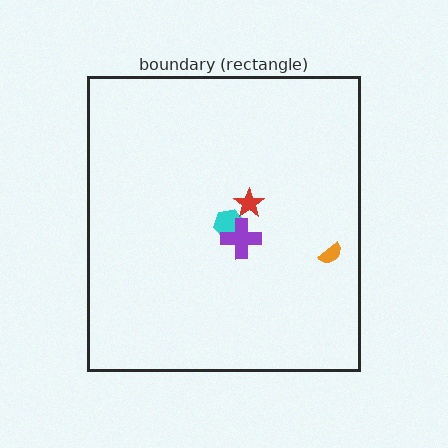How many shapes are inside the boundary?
4 inside, 0 outside.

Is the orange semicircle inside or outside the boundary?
Inside.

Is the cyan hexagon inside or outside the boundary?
Inside.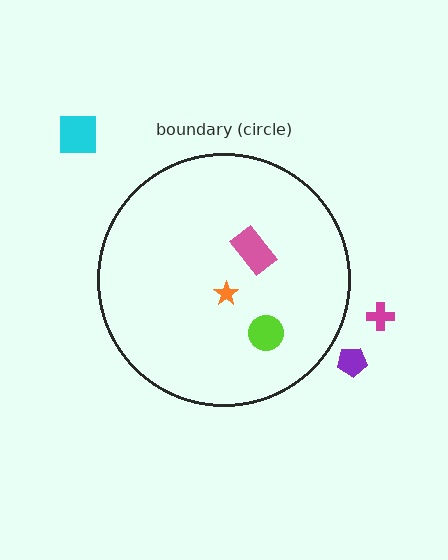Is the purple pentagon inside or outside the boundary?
Outside.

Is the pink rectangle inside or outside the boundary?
Inside.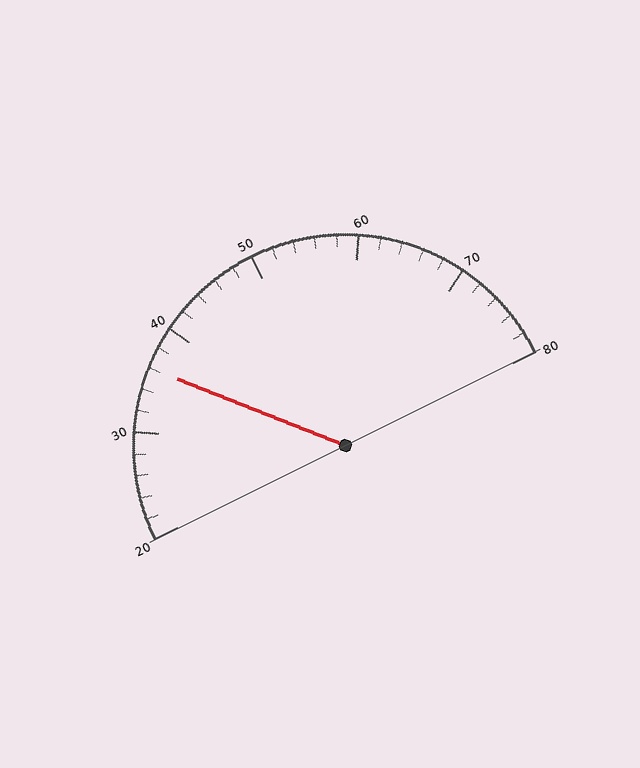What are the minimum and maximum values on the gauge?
The gauge ranges from 20 to 80.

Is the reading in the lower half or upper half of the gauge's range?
The reading is in the lower half of the range (20 to 80).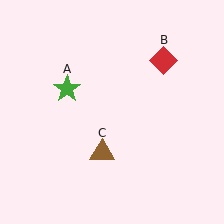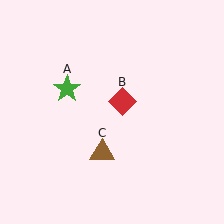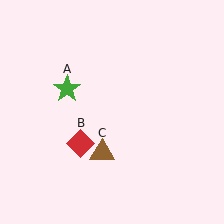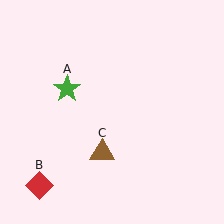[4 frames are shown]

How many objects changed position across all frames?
1 object changed position: red diamond (object B).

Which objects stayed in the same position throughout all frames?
Green star (object A) and brown triangle (object C) remained stationary.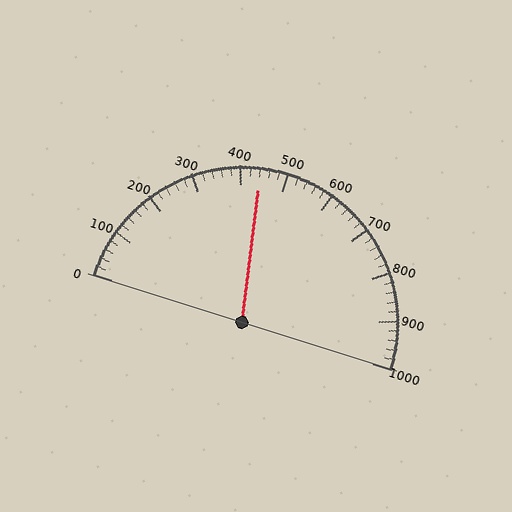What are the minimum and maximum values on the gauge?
The gauge ranges from 0 to 1000.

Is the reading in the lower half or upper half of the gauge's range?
The reading is in the lower half of the range (0 to 1000).